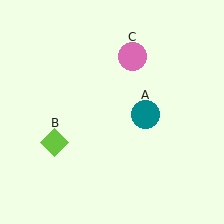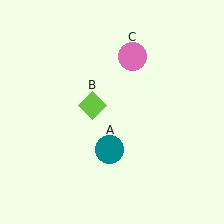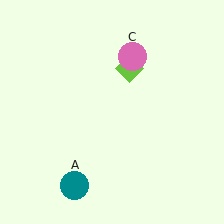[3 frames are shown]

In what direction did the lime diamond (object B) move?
The lime diamond (object B) moved up and to the right.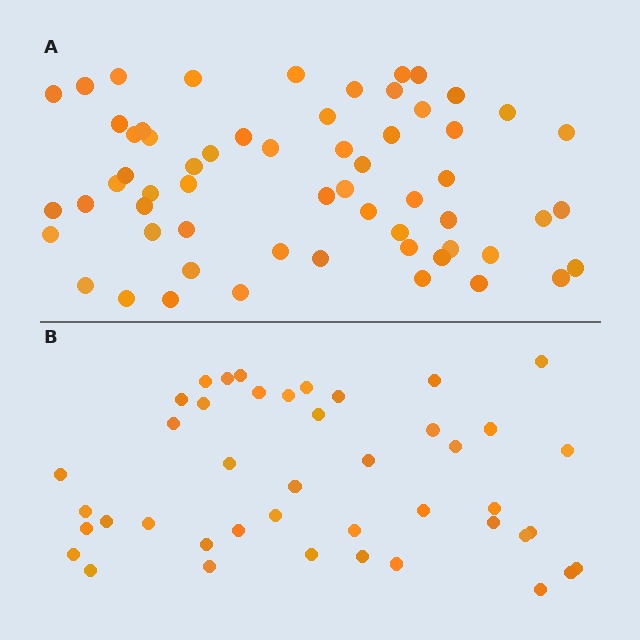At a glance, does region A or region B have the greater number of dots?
Region A (the top region) has more dots.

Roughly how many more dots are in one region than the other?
Region A has approximately 15 more dots than region B.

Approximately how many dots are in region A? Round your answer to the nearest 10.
About 60 dots.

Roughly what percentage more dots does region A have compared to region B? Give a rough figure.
About 40% more.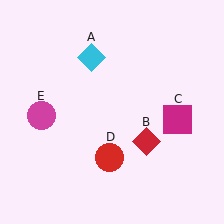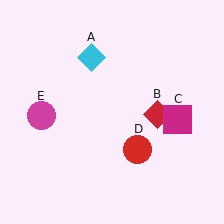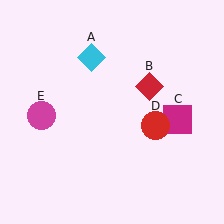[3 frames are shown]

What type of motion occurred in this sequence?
The red diamond (object B), red circle (object D) rotated counterclockwise around the center of the scene.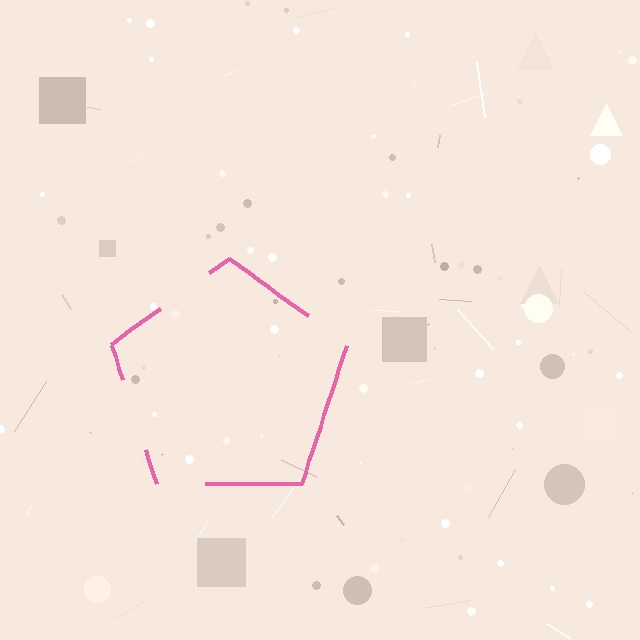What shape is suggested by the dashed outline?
The dashed outline suggests a pentagon.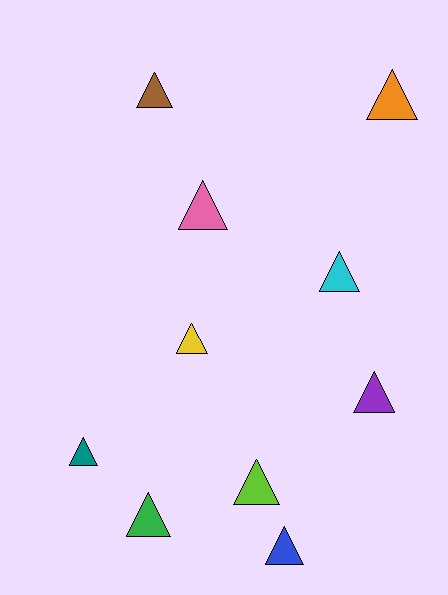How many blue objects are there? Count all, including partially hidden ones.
There is 1 blue object.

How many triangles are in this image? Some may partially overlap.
There are 10 triangles.